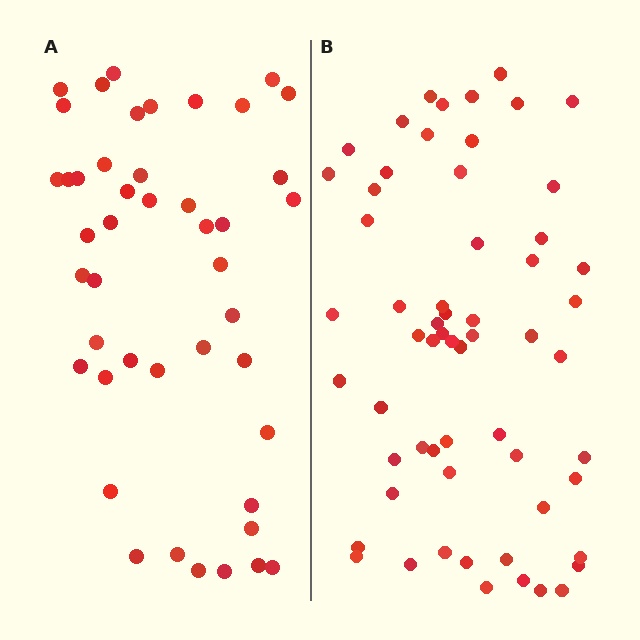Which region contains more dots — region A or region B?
Region B (the right region) has more dots.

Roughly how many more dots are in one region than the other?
Region B has approximately 15 more dots than region A.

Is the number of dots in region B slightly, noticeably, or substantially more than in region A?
Region B has noticeably more, but not dramatically so. The ratio is roughly 1.3 to 1.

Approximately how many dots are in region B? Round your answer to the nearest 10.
About 60 dots.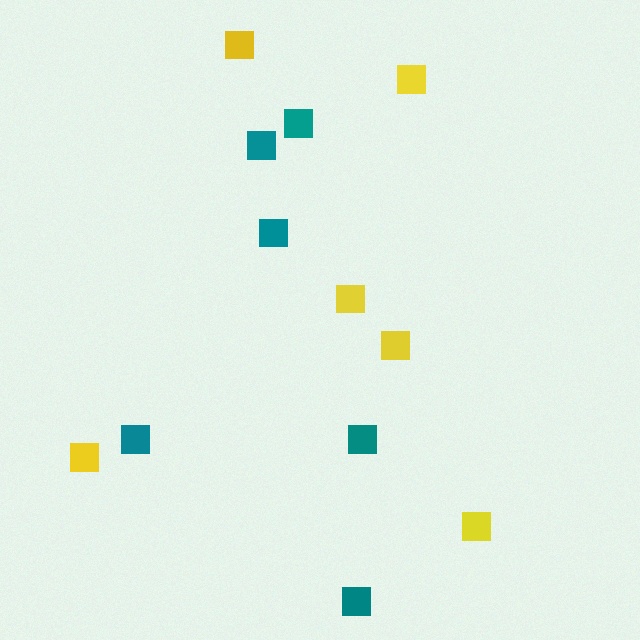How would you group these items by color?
There are 2 groups: one group of yellow squares (6) and one group of teal squares (6).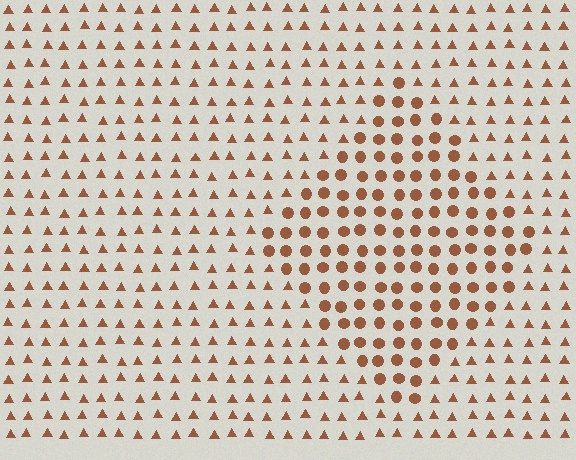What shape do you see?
I see a diamond.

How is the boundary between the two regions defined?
The boundary is defined by a change in element shape: circles inside vs. triangles outside. All elements share the same color and spacing.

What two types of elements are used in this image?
The image uses circles inside the diamond region and triangles outside it.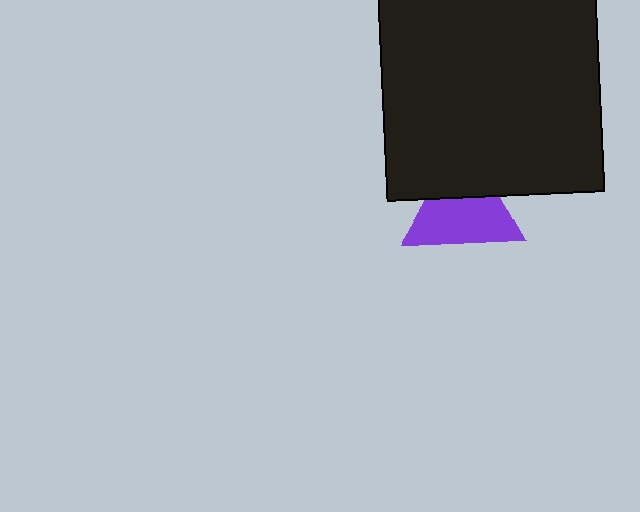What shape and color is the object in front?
The object in front is a black square.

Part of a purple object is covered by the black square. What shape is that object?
It is a triangle.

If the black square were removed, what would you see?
You would see the complete purple triangle.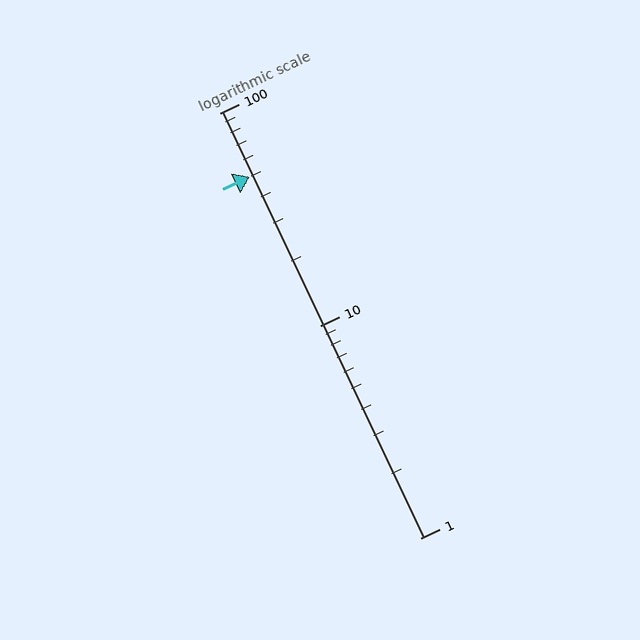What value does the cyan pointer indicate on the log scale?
The pointer indicates approximately 50.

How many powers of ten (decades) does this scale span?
The scale spans 2 decades, from 1 to 100.